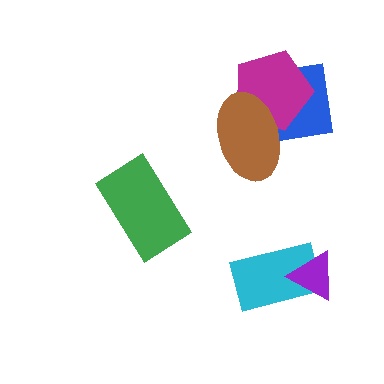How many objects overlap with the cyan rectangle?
1 object overlaps with the cyan rectangle.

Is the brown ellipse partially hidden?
No, no other shape covers it.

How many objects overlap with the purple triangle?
1 object overlaps with the purple triangle.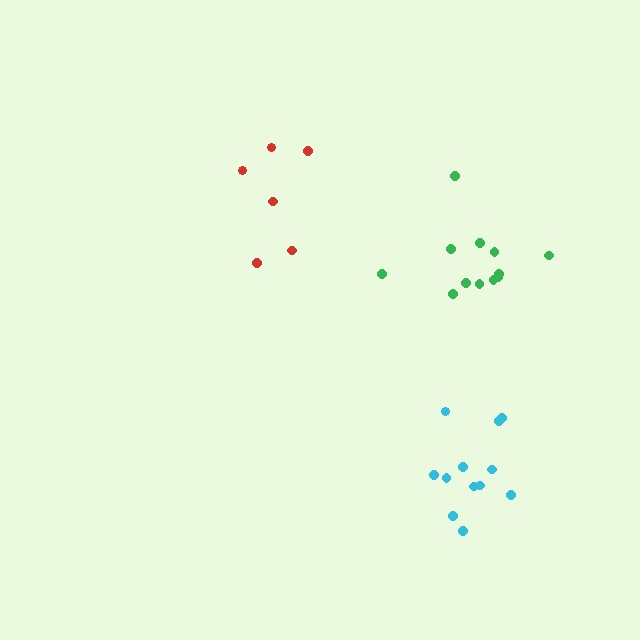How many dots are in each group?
Group 1: 12 dots, Group 2: 12 dots, Group 3: 6 dots (30 total).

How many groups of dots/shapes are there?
There are 3 groups.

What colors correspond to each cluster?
The clusters are colored: cyan, green, red.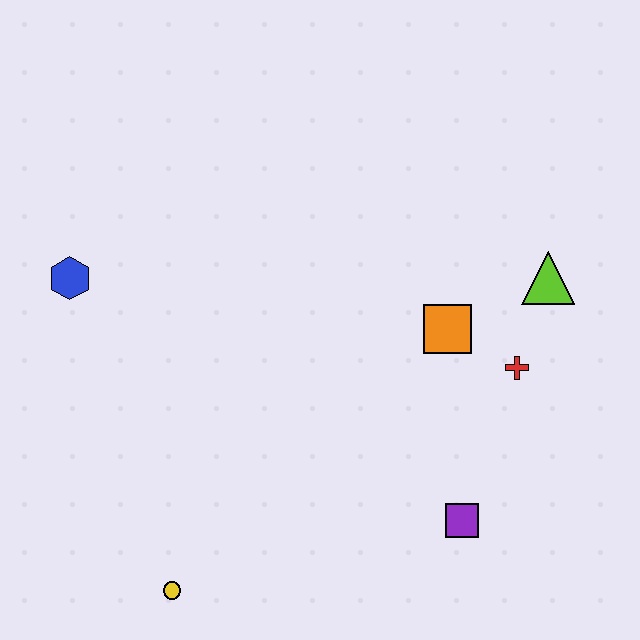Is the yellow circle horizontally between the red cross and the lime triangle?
No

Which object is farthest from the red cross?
The blue hexagon is farthest from the red cross.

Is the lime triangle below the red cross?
No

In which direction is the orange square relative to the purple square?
The orange square is above the purple square.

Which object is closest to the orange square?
The red cross is closest to the orange square.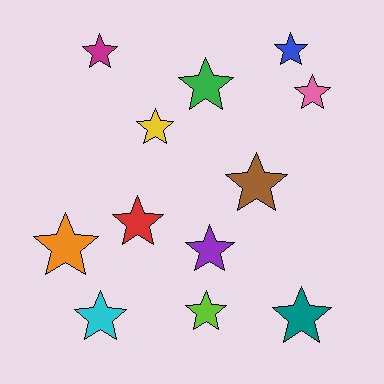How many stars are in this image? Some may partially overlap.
There are 12 stars.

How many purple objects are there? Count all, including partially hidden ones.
There is 1 purple object.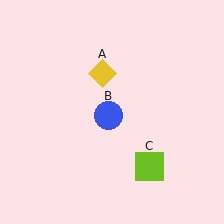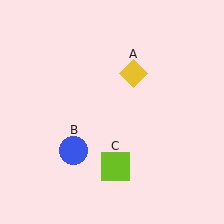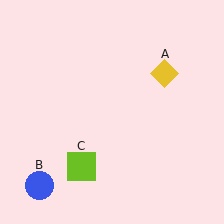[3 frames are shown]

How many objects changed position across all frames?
3 objects changed position: yellow diamond (object A), blue circle (object B), lime square (object C).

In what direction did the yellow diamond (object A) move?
The yellow diamond (object A) moved right.